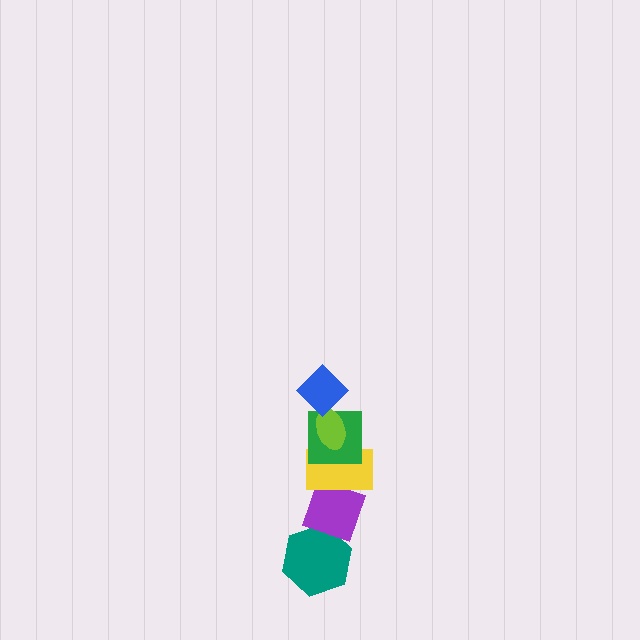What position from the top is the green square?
The green square is 3rd from the top.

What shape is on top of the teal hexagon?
The purple diamond is on top of the teal hexagon.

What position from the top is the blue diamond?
The blue diamond is 1st from the top.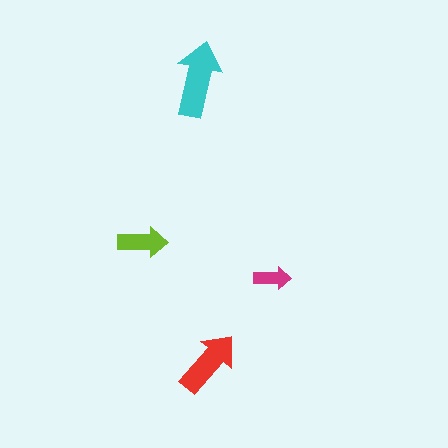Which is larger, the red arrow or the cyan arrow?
The cyan one.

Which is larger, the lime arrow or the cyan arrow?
The cyan one.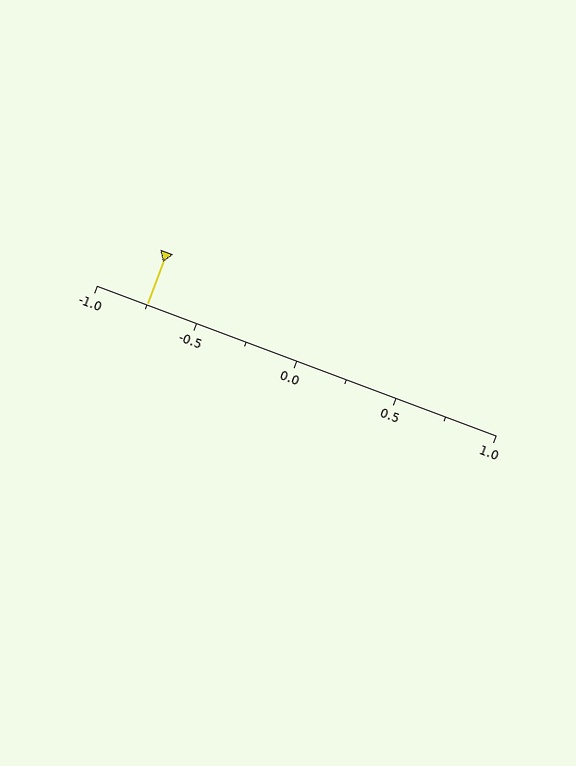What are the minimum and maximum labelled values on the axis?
The axis runs from -1.0 to 1.0.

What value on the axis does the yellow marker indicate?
The marker indicates approximately -0.75.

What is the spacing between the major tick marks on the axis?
The major ticks are spaced 0.5 apart.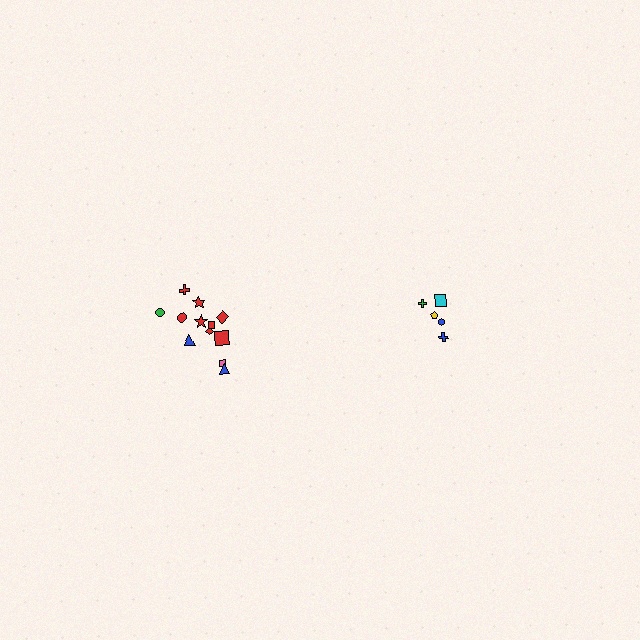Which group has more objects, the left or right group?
The left group.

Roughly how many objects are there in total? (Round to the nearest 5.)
Roughly 15 objects in total.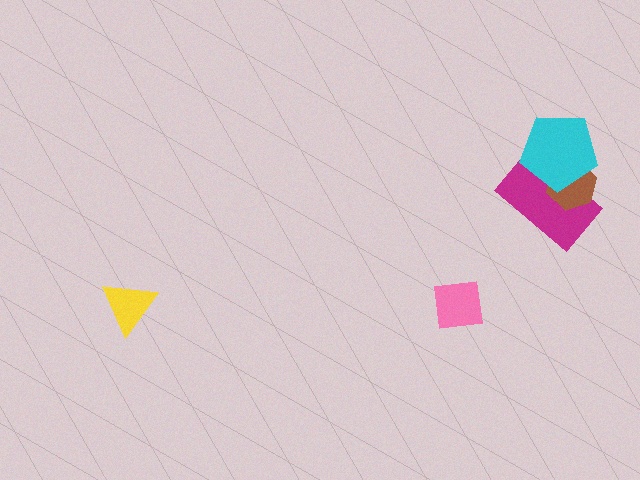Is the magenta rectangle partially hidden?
Yes, it is partially covered by another shape.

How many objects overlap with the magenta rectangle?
2 objects overlap with the magenta rectangle.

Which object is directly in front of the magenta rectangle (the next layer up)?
The brown hexagon is directly in front of the magenta rectangle.